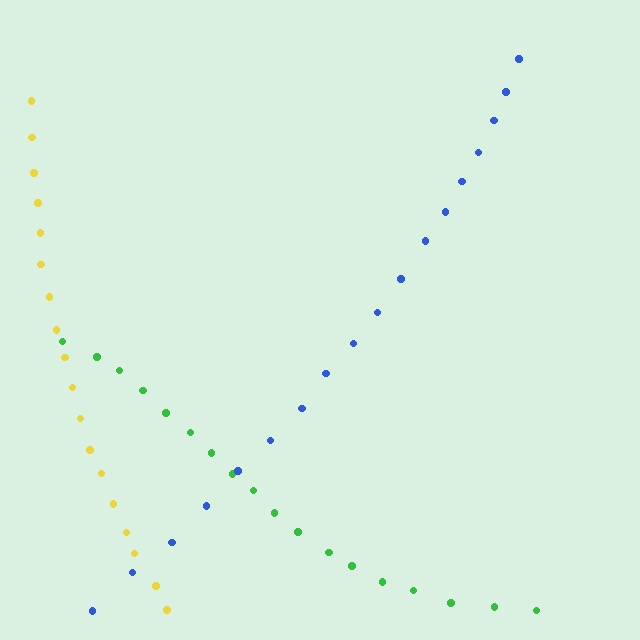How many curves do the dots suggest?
There are 3 distinct paths.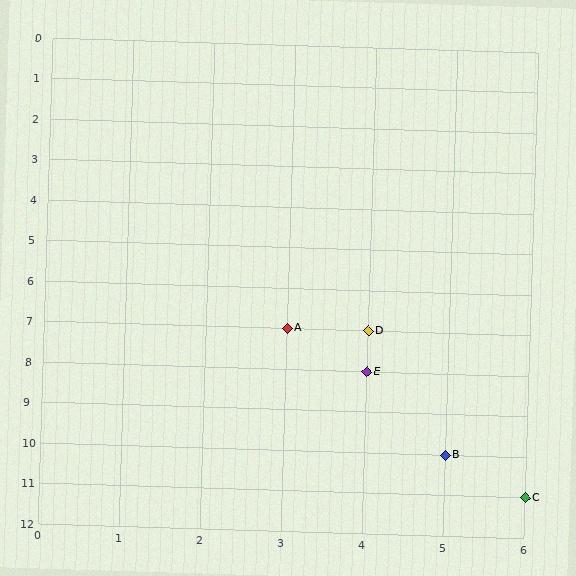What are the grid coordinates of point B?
Point B is at grid coordinates (5, 10).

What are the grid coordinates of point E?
Point E is at grid coordinates (4, 8).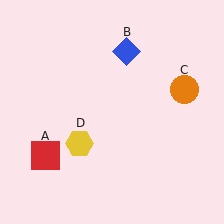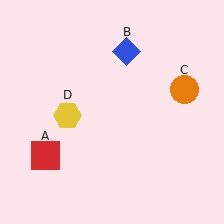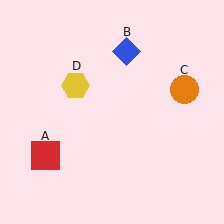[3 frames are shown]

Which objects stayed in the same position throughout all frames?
Red square (object A) and blue diamond (object B) and orange circle (object C) remained stationary.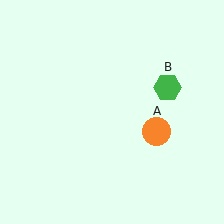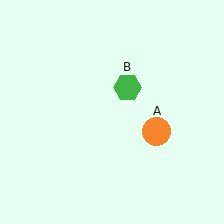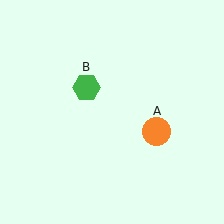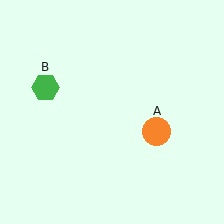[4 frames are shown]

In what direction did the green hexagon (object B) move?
The green hexagon (object B) moved left.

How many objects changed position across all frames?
1 object changed position: green hexagon (object B).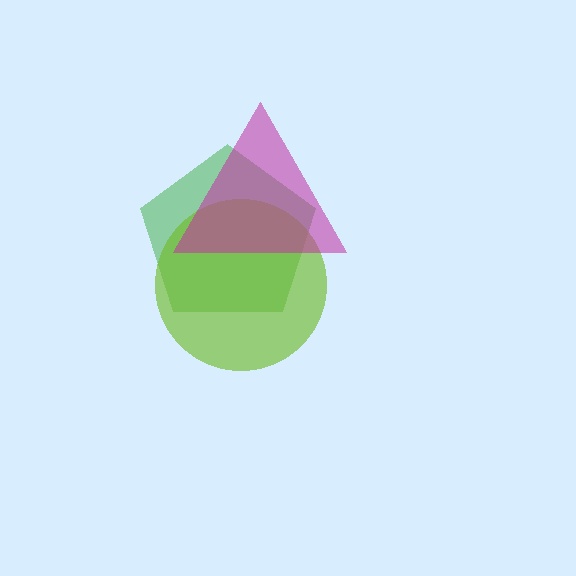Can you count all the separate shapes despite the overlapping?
Yes, there are 3 separate shapes.